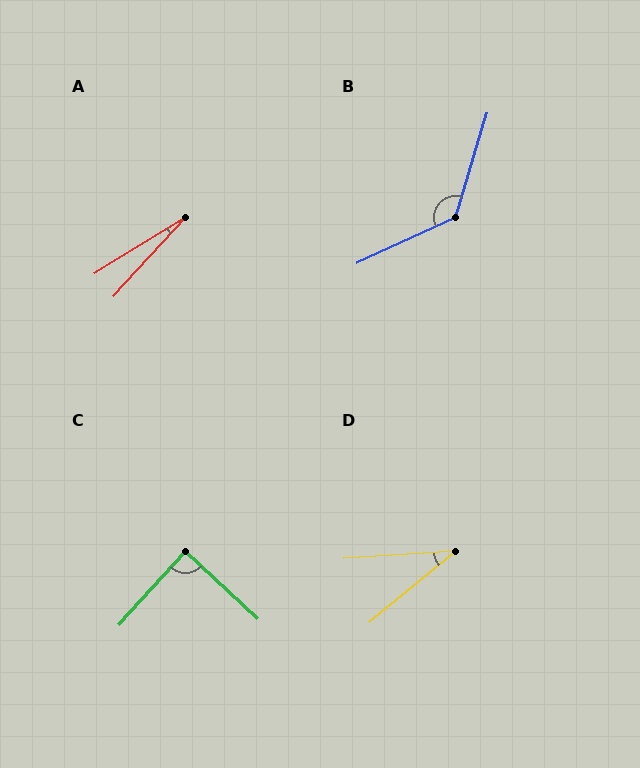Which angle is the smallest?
A, at approximately 16 degrees.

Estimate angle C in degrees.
Approximately 90 degrees.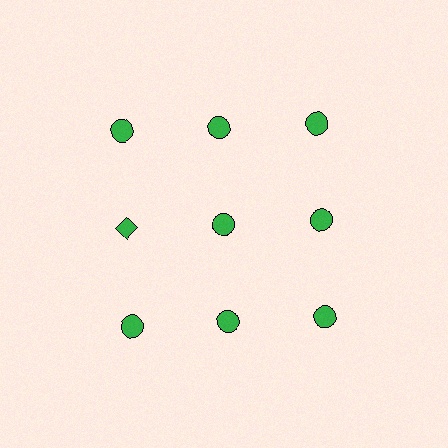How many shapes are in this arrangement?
There are 9 shapes arranged in a grid pattern.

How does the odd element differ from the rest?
It has a different shape: diamond instead of circle.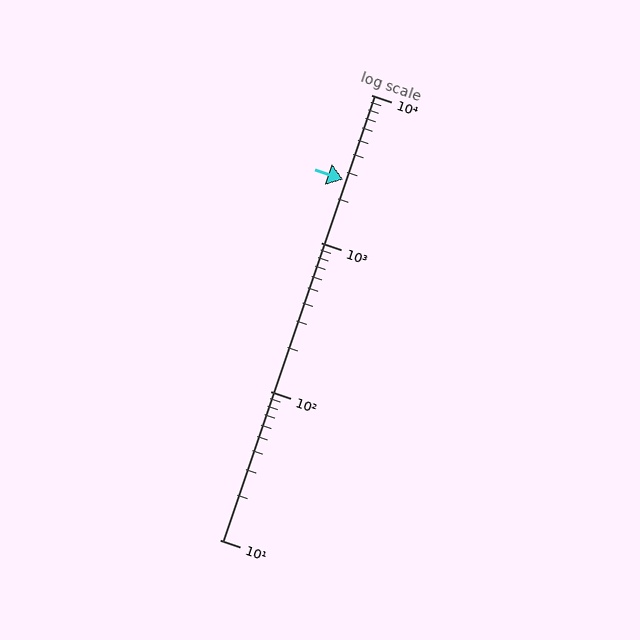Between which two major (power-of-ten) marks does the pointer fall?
The pointer is between 1000 and 10000.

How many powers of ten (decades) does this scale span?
The scale spans 3 decades, from 10 to 10000.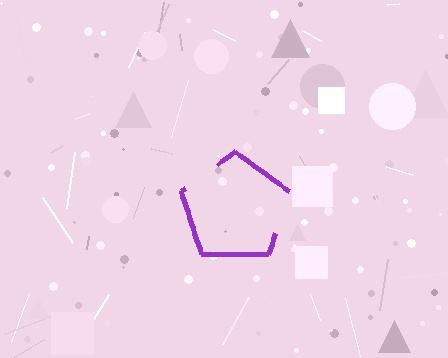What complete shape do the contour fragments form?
The contour fragments form a pentagon.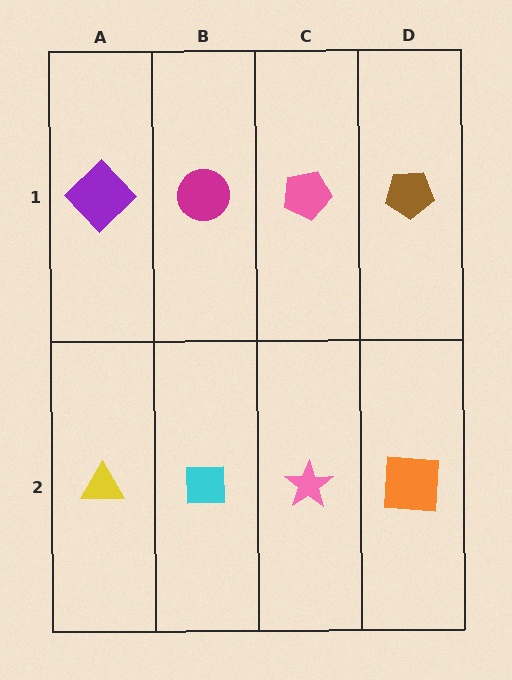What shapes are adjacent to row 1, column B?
A cyan square (row 2, column B), a purple diamond (row 1, column A), a pink pentagon (row 1, column C).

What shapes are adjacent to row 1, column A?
A yellow triangle (row 2, column A), a magenta circle (row 1, column B).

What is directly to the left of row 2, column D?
A pink star.